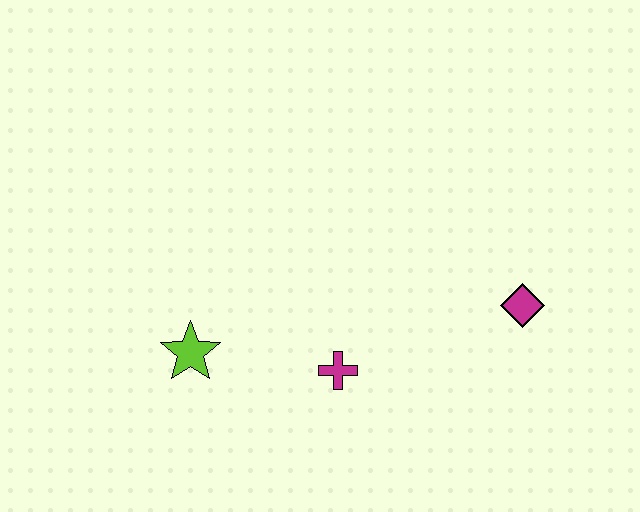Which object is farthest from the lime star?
The magenta diamond is farthest from the lime star.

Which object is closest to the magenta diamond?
The magenta cross is closest to the magenta diamond.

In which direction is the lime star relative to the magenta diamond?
The lime star is to the left of the magenta diamond.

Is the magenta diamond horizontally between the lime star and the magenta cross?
No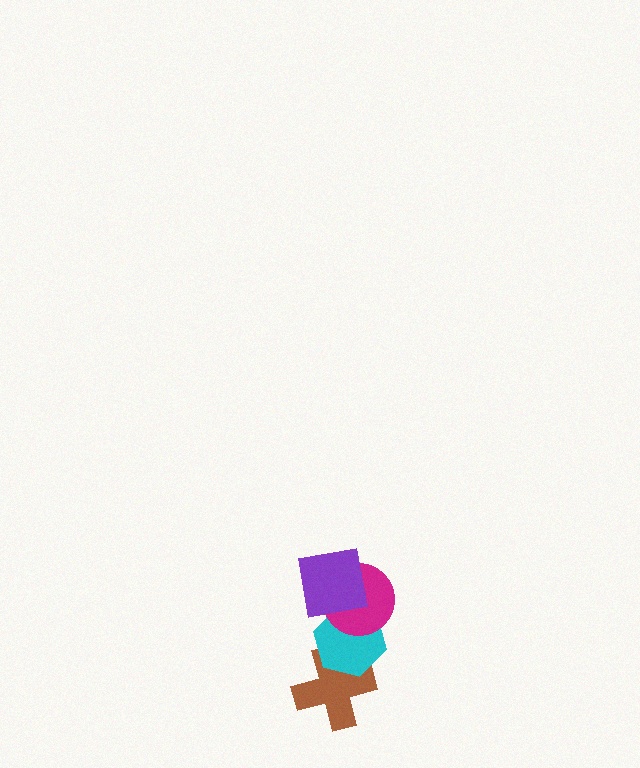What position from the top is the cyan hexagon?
The cyan hexagon is 3rd from the top.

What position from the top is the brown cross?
The brown cross is 4th from the top.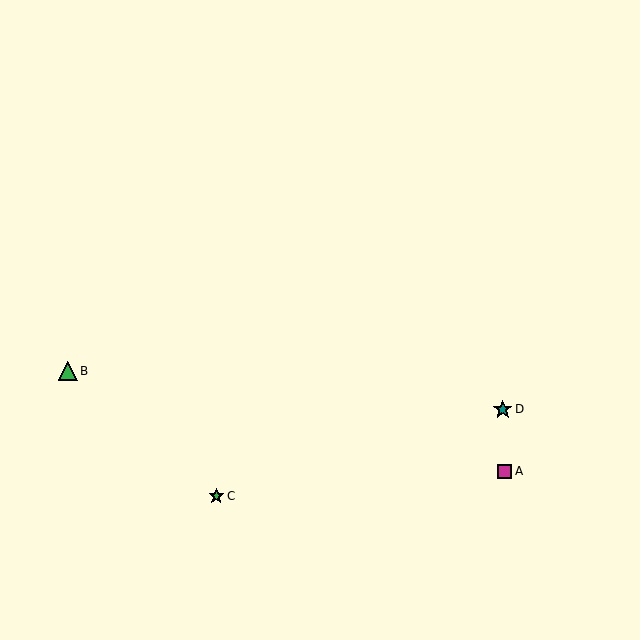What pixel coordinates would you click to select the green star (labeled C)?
Click at (216, 496) to select the green star C.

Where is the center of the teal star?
The center of the teal star is at (503, 409).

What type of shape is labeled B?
Shape B is a green triangle.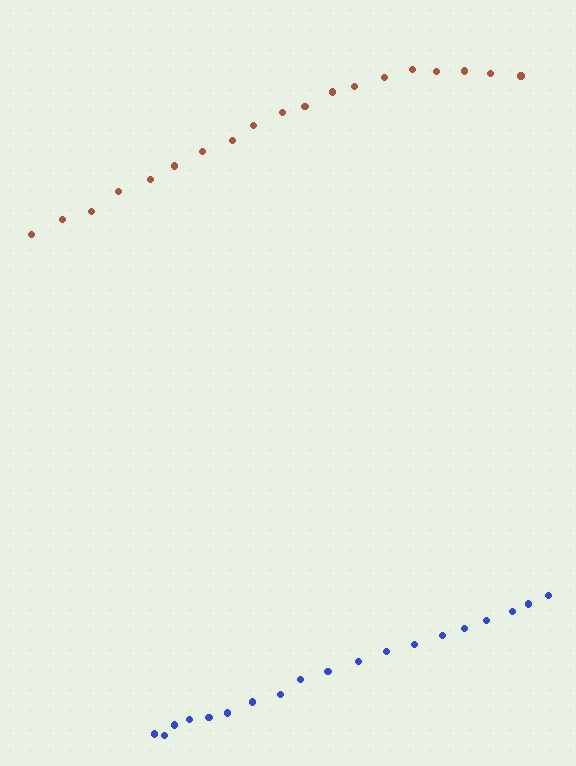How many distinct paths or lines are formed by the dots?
There are 2 distinct paths.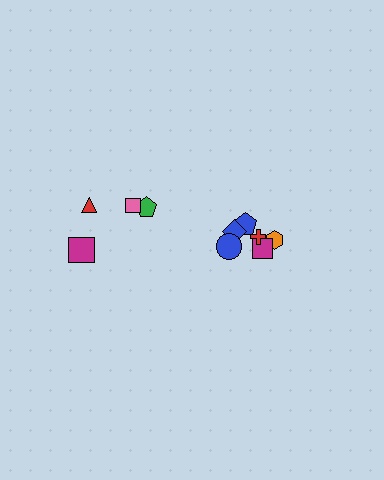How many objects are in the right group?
There are 6 objects.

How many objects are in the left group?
There are 4 objects.